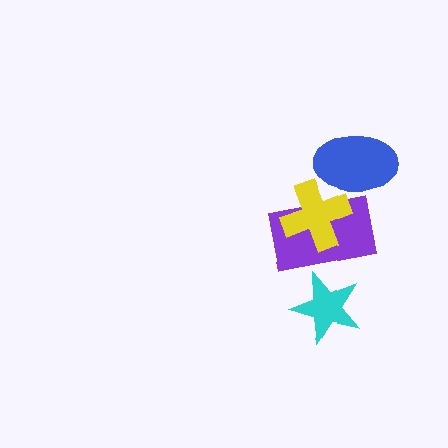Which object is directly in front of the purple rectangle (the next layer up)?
The yellow cross is directly in front of the purple rectangle.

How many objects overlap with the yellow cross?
2 objects overlap with the yellow cross.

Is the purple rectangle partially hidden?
Yes, it is partially covered by another shape.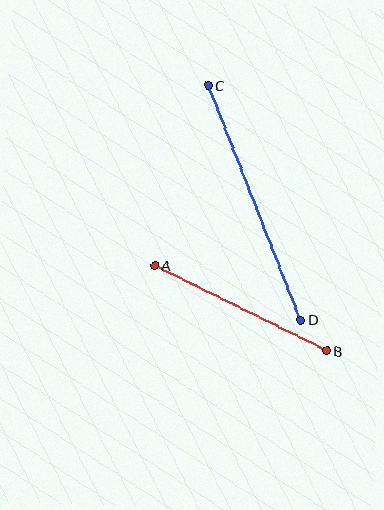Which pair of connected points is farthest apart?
Points C and D are farthest apart.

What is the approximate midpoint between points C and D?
The midpoint is at approximately (254, 203) pixels.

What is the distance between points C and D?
The distance is approximately 253 pixels.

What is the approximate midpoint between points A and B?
The midpoint is at approximately (241, 308) pixels.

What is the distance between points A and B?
The distance is approximately 192 pixels.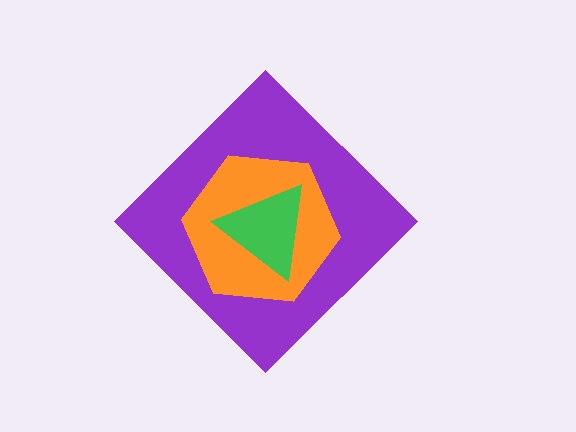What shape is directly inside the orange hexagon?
The green triangle.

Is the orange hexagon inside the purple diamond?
Yes.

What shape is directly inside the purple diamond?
The orange hexagon.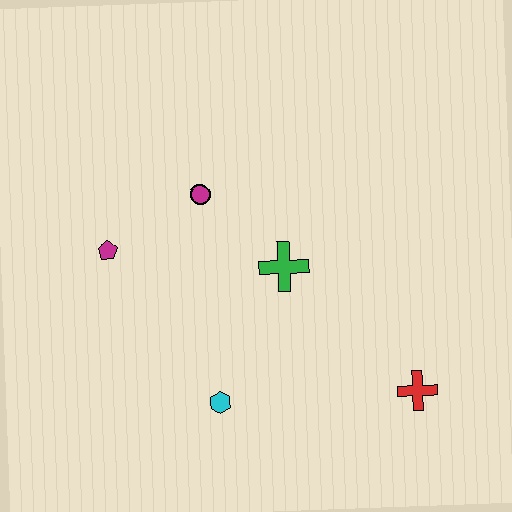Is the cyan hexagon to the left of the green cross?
Yes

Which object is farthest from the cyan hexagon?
The magenta circle is farthest from the cyan hexagon.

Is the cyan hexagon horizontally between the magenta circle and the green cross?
Yes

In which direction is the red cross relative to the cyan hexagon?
The red cross is to the right of the cyan hexagon.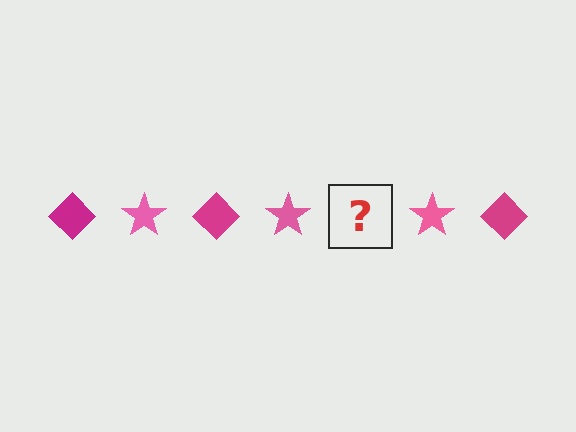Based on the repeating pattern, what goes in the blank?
The blank should be a magenta diamond.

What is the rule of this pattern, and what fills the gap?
The rule is that the pattern alternates between magenta diamond and pink star. The gap should be filled with a magenta diamond.